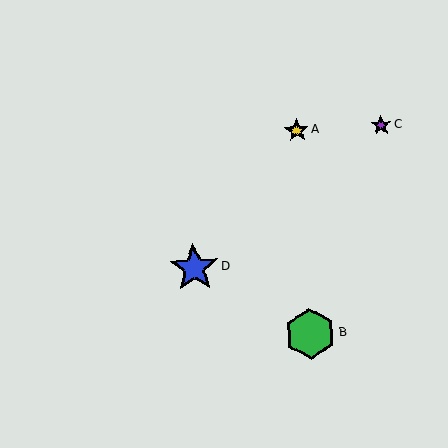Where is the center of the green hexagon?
The center of the green hexagon is at (310, 334).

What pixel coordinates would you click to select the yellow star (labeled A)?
Click at (296, 131) to select the yellow star A.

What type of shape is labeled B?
Shape B is a green hexagon.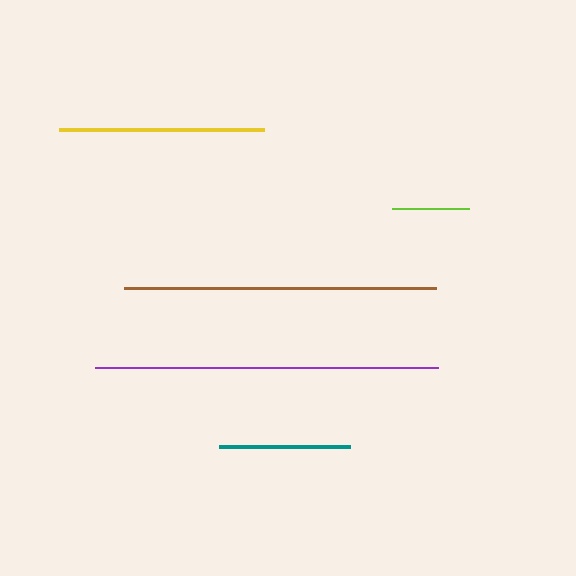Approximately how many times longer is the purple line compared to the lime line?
The purple line is approximately 4.4 times the length of the lime line.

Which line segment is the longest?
The purple line is the longest at approximately 343 pixels.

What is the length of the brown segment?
The brown segment is approximately 312 pixels long.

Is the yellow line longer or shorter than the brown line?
The brown line is longer than the yellow line.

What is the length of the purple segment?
The purple segment is approximately 343 pixels long.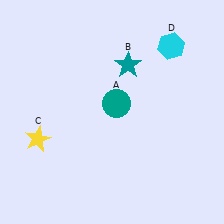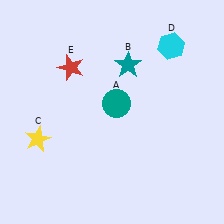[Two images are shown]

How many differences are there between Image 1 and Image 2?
There is 1 difference between the two images.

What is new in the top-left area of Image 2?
A red star (E) was added in the top-left area of Image 2.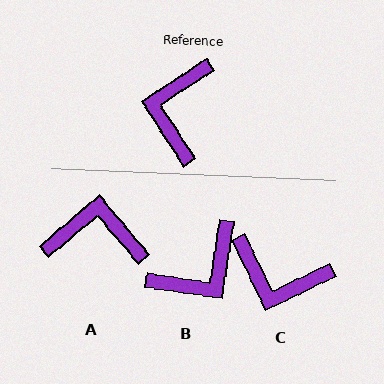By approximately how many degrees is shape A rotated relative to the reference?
Approximately 83 degrees clockwise.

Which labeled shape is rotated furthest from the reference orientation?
B, about 138 degrees away.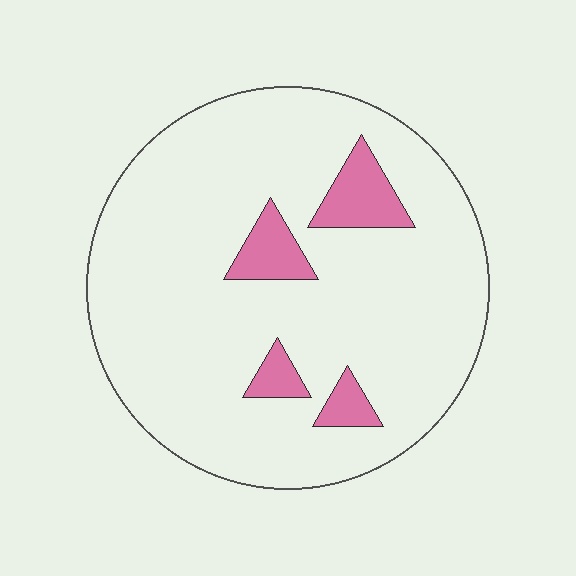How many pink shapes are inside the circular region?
4.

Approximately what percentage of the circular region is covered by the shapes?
Approximately 10%.